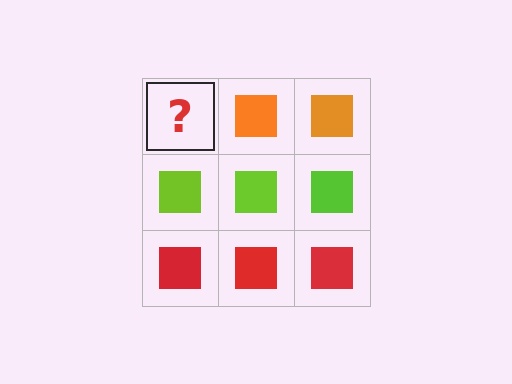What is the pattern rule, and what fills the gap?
The rule is that each row has a consistent color. The gap should be filled with an orange square.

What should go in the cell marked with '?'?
The missing cell should contain an orange square.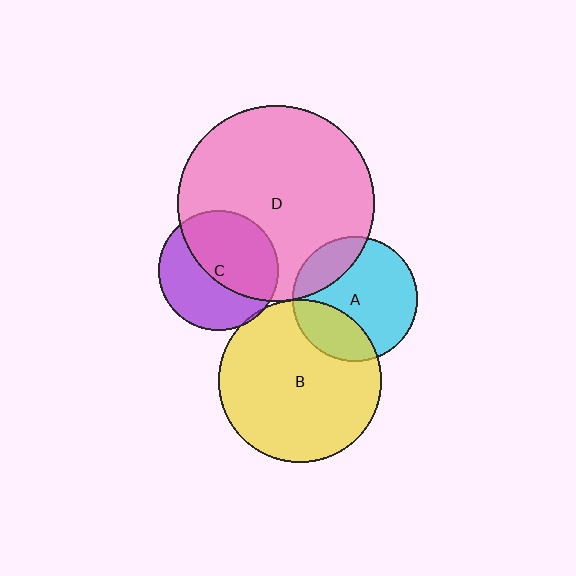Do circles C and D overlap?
Yes.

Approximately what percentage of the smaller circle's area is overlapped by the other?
Approximately 55%.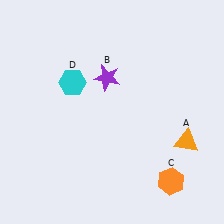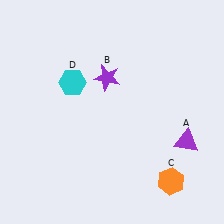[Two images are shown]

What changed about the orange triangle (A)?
In Image 1, A is orange. In Image 2, it changed to purple.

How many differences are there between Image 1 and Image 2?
There is 1 difference between the two images.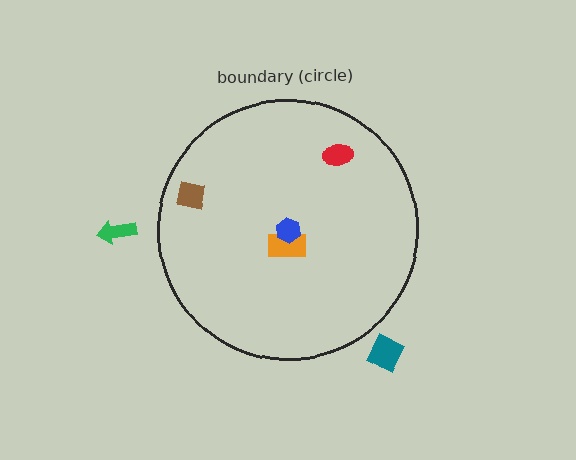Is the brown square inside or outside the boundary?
Inside.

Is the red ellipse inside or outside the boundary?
Inside.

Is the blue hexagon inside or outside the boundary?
Inside.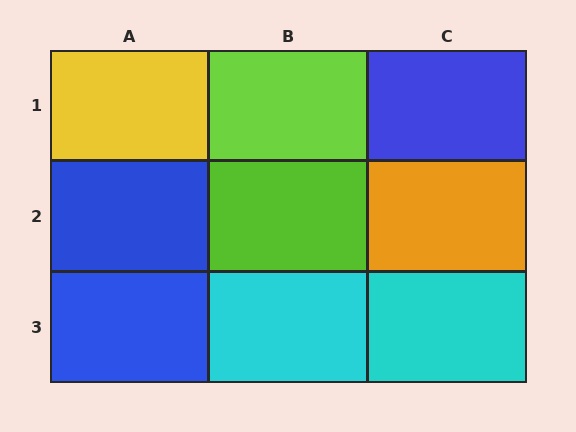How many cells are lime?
2 cells are lime.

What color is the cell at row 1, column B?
Lime.